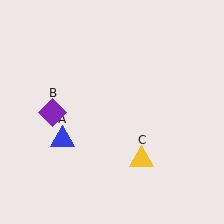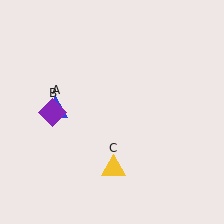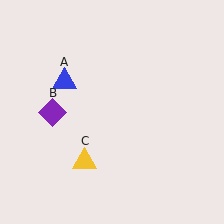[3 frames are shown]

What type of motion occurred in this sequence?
The blue triangle (object A), yellow triangle (object C) rotated clockwise around the center of the scene.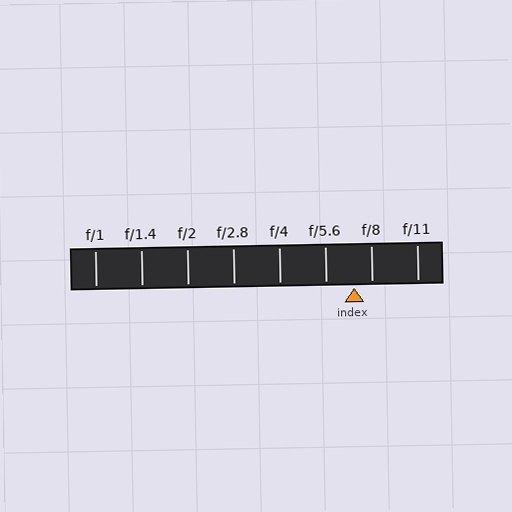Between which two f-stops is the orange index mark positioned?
The index mark is between f/5.6 and f/8.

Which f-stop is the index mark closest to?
The index mark is closest to f/8.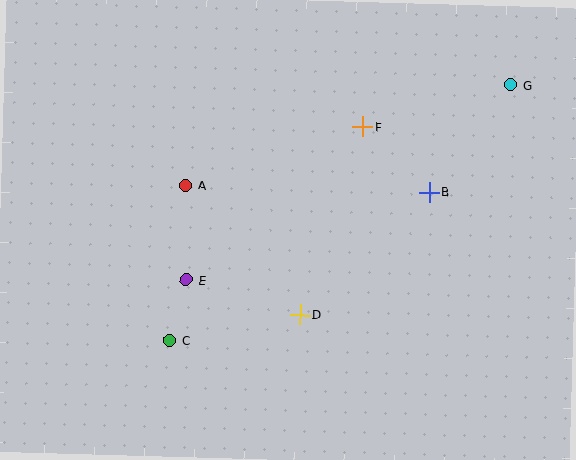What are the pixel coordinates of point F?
Point F is at (363, 127).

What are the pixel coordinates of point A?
Point A is at (186, 185).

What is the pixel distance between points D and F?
The distance between D and F is 198 pixels.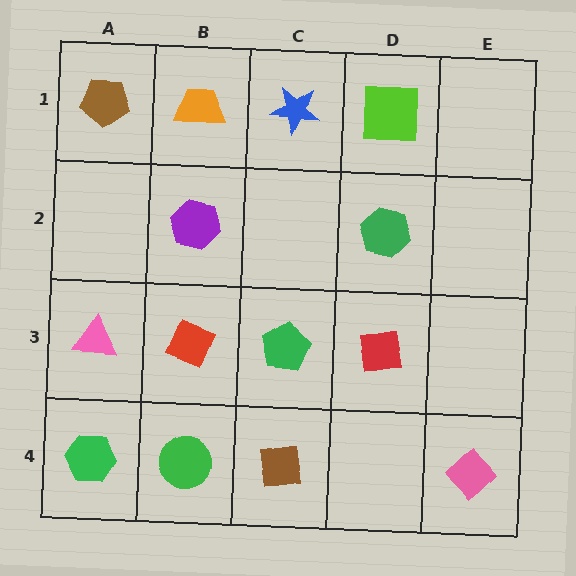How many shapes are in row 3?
4 shapes.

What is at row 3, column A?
A pink triangle.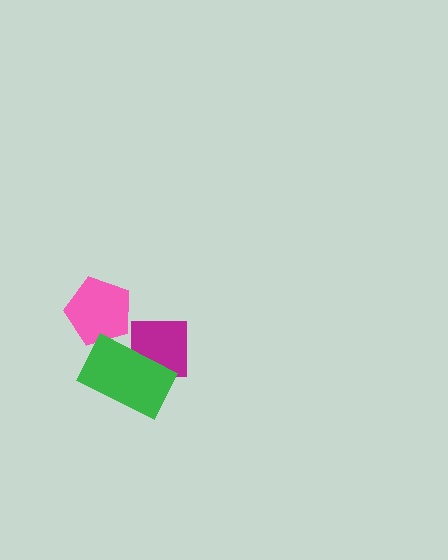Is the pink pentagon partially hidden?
Yes, it is partially covered by another shape.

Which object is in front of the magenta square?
The green rectangle is in front of the magenta square.